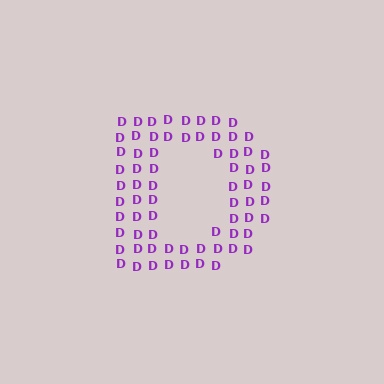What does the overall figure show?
The overall figure shows the letter D.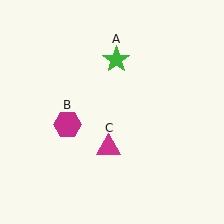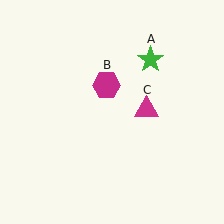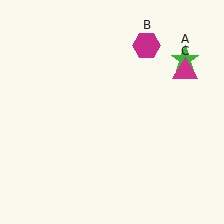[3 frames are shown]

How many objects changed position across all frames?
3 objects changed position: green star (object A), magenta hexagon (object B), magenta triangle (object C).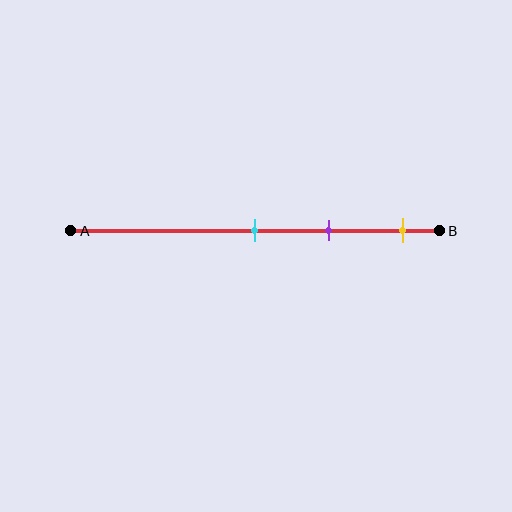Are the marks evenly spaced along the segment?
Yes, the marks are approximately evenly spaced.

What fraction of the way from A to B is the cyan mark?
The cyan mark is approximately 50% (0.5) of the way from A to B.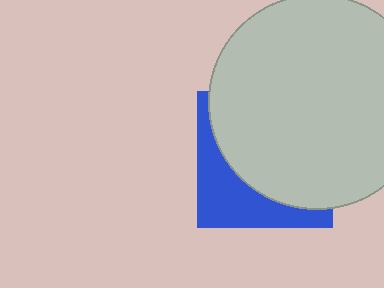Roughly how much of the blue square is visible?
A small part of it is visible (roughly 33%).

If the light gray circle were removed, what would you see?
You would see the complete blue square.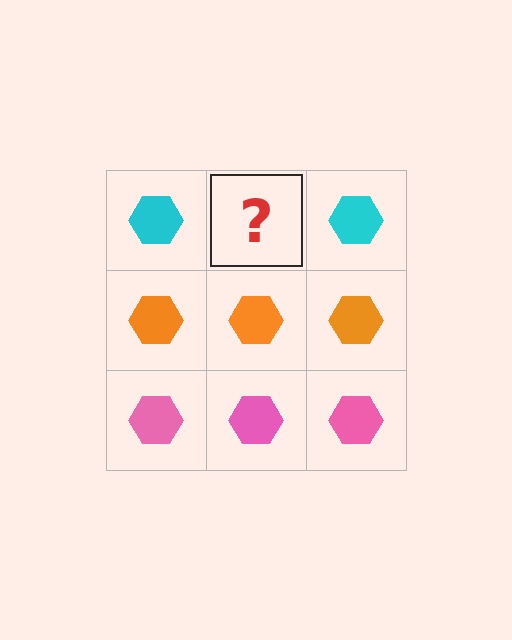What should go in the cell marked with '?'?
The missing cell should contain a cyan hexagon.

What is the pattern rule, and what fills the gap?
The rule is that each row has a consistent color. The gap should be filled with a cyan hexagon.